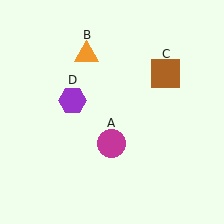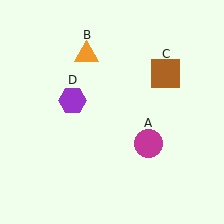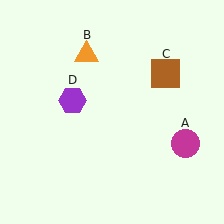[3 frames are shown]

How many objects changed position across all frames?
1 object changed position: magenta circle (object A).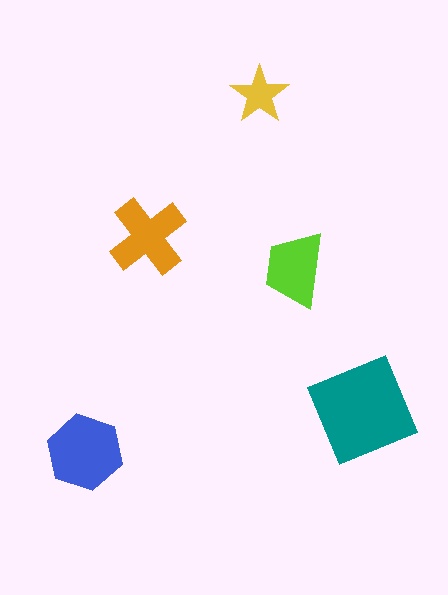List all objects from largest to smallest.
The teal diamond, the blue hexagon, the orange cross, the lime trapezoid, the yellow star.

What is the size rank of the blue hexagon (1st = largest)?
2nd.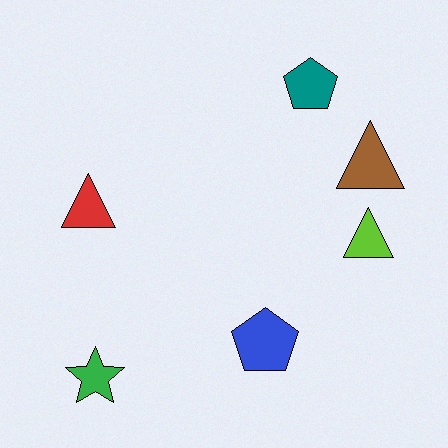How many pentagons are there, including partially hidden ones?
There are 2 pentagons.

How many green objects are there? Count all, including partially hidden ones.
There is 1 green object.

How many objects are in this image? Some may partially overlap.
There are 6 objects.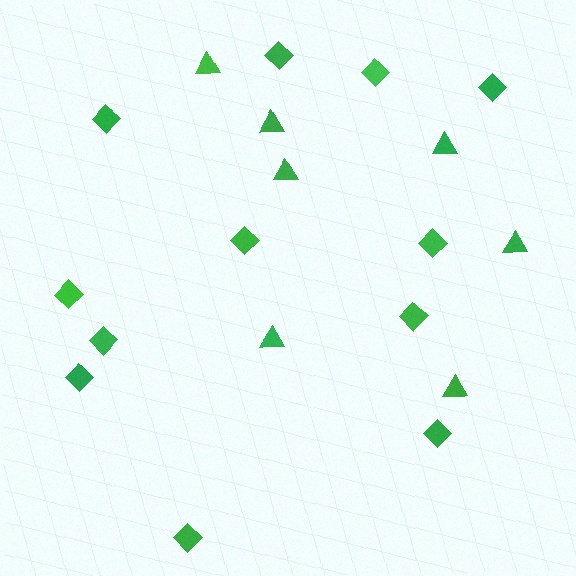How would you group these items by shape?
There are 2 groups: one group of triangles (7) and one group of diamonds (12).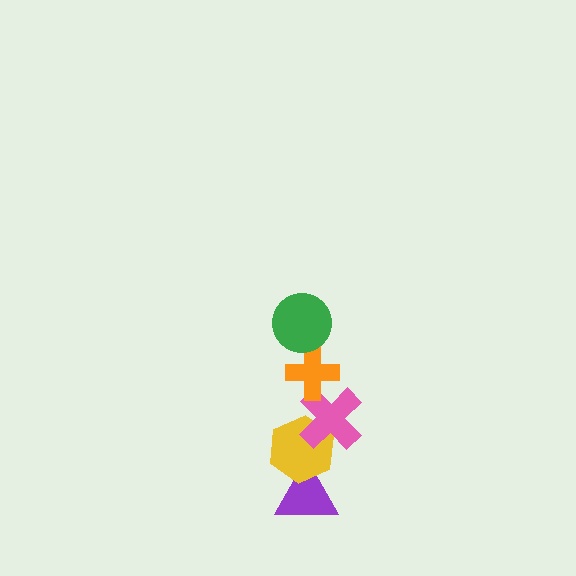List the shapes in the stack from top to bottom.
From top to bottom: the green circle, the orange cross, the pink cross, the yellow hexagon, the purple triangle.